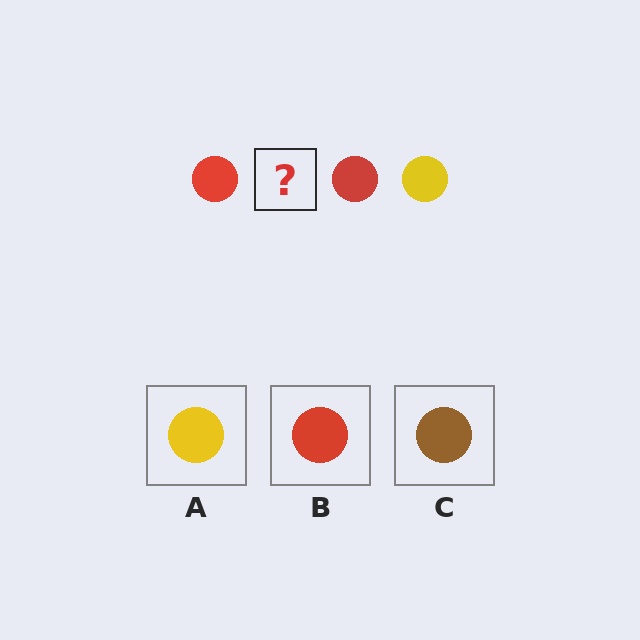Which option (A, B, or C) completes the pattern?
A.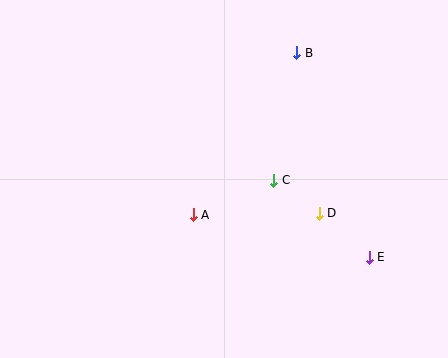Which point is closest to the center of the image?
Point A at (193, 215) is closest to the center.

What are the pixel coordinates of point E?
Point E is at (369, 257).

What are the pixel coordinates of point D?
Point D is at (319, 213).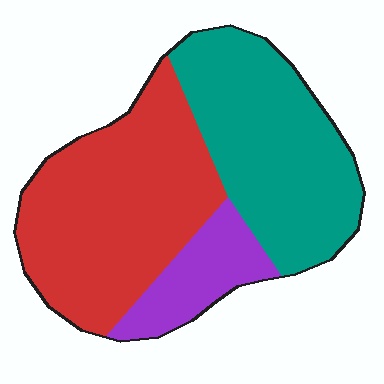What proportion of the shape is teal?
Teal covers about 40% of the shape.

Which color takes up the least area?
Purple, at roughly 15%.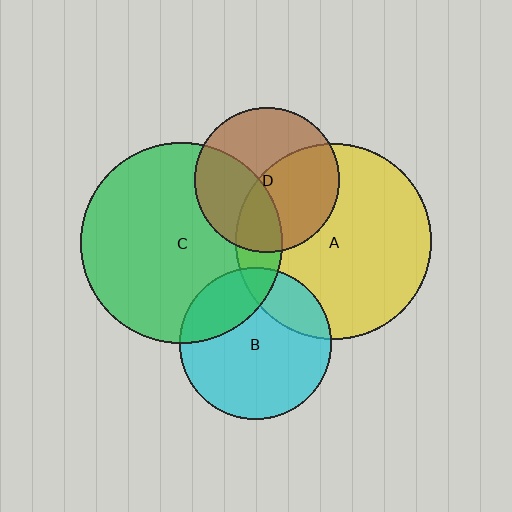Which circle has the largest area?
Circle C (green).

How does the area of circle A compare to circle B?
Approximately 1.7 times.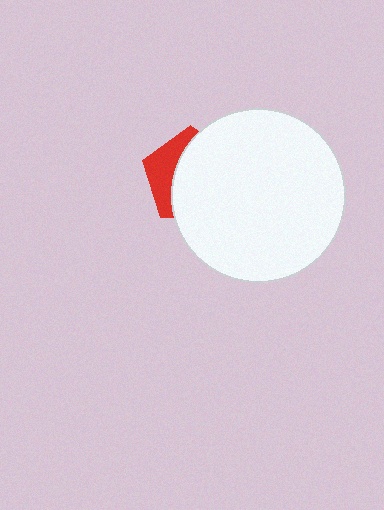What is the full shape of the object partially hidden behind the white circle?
The partially hidden object is a red pentagon.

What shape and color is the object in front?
The object in front is a white circle.